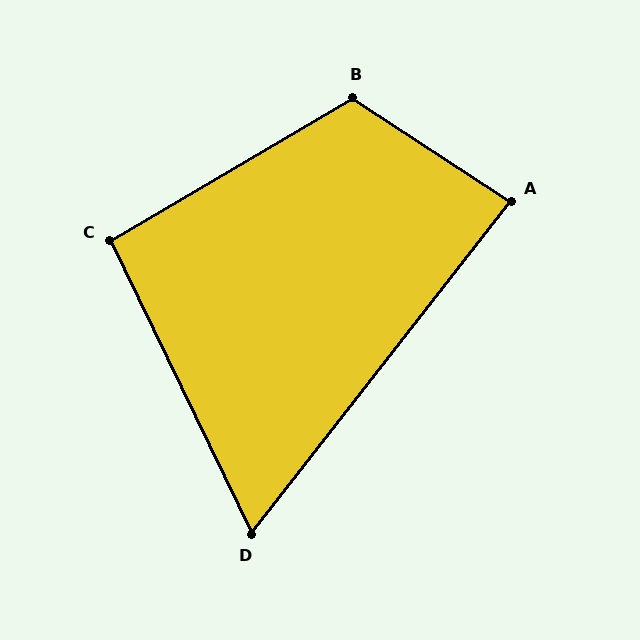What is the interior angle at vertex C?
Approximately 95 degrees (approximately right).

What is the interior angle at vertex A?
Approximately 85 degrees (approximately right).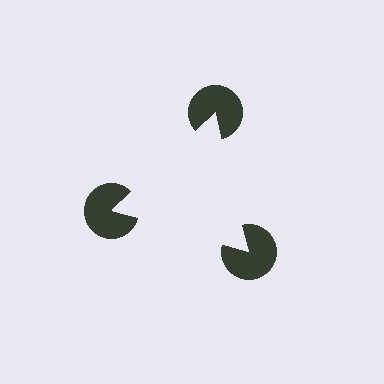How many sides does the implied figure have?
3 sides.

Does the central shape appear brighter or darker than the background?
It typically appears slightly brighter than the background, even though no actual brightness change is drawn.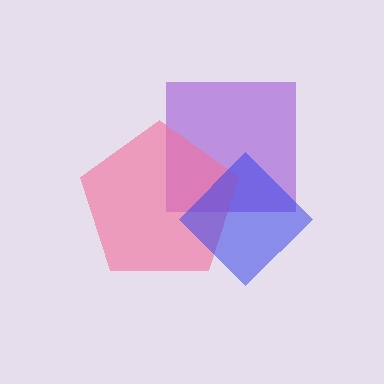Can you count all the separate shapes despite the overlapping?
Yes, there are 3 separate shapes.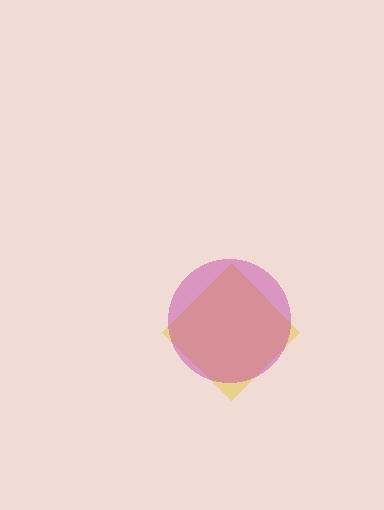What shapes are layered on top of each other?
The layered shapes are: a yellow diamond, a magenta circle.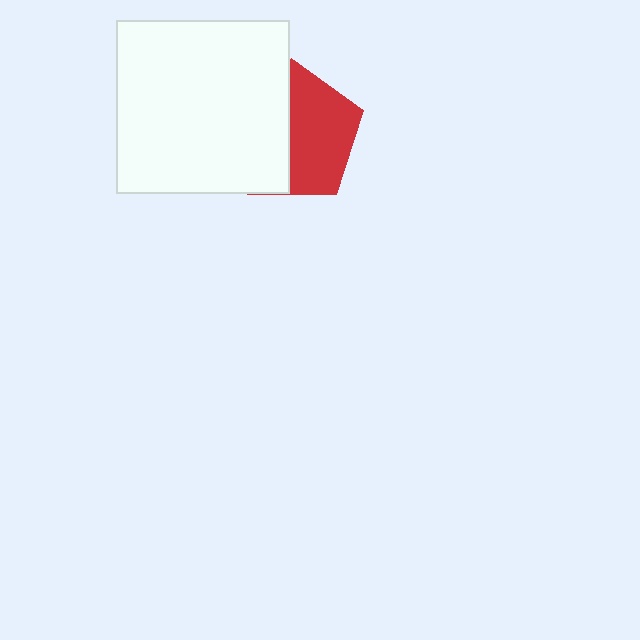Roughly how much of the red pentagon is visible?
About half of it is visible (roughly 53%).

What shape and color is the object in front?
The object in front is a white square.